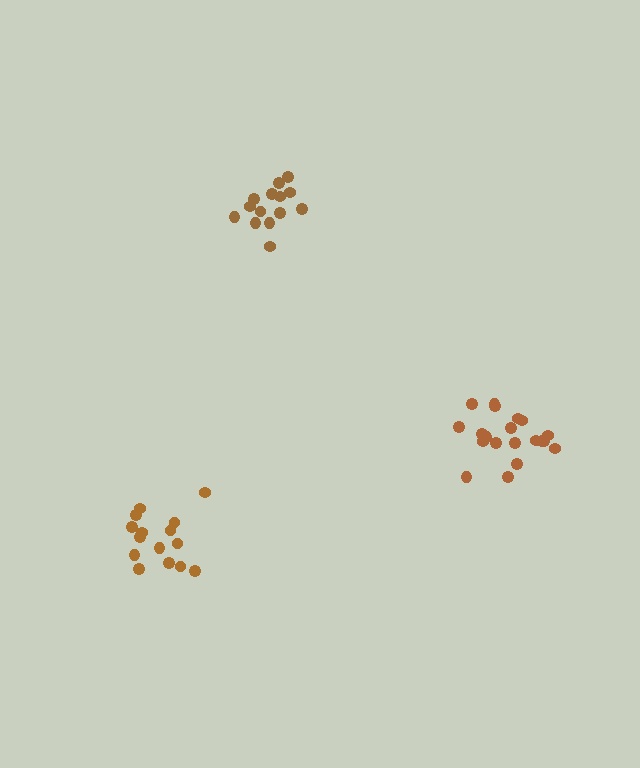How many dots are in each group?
Group 1: 15 dots, Group 2: 20 dots, Group 3: 14 dots (49 total).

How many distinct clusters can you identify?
There are 3 distinct clusters.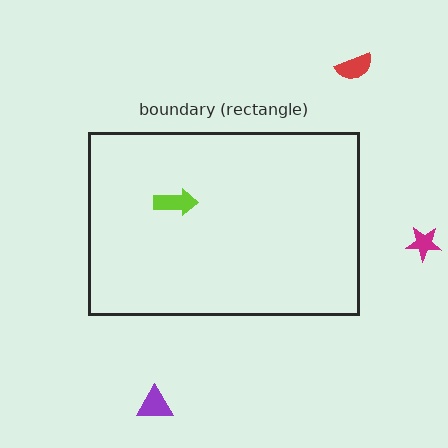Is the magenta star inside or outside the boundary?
Outside.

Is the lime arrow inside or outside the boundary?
Inside.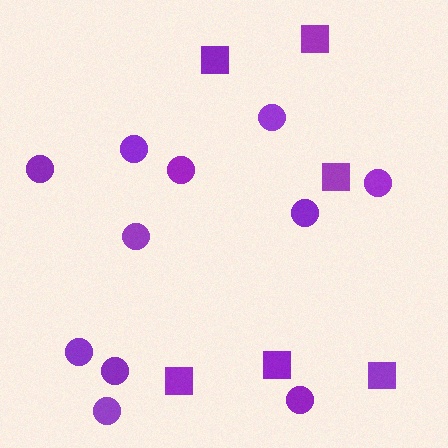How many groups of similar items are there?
There are 2 groups: one group of circles (11) and one group of squares (6).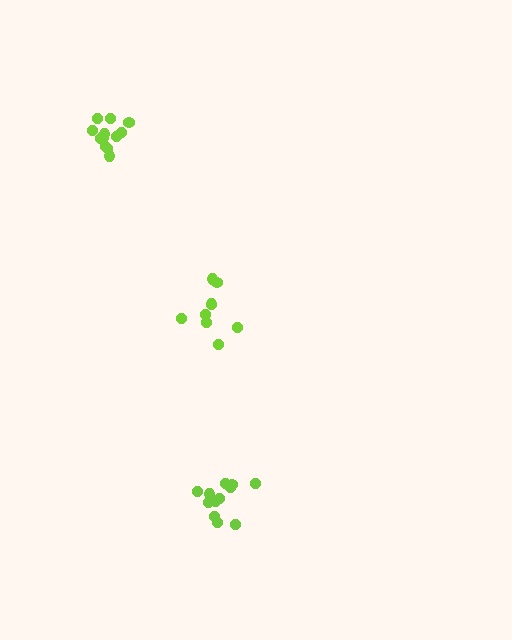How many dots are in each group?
Group 1: 12 dots, Group 2: 9 dots, Group 3: 12 dots (33 total).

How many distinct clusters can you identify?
There are 3 distinct clusters.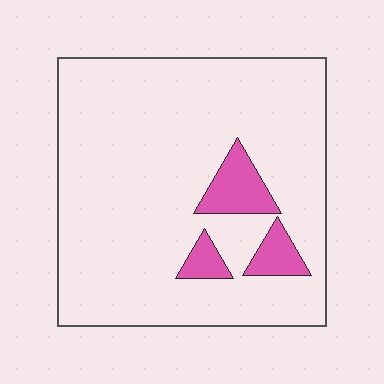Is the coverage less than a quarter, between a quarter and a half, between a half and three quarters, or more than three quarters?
Less than a quarter.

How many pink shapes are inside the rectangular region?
3.